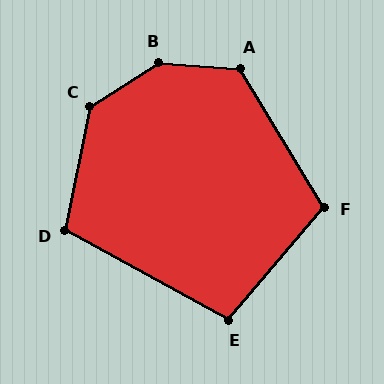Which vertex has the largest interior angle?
B, at approximately 144 degrees.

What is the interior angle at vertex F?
Approximately 109 degrees (obtuse).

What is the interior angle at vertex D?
Approximately 107 degrees (obtuse).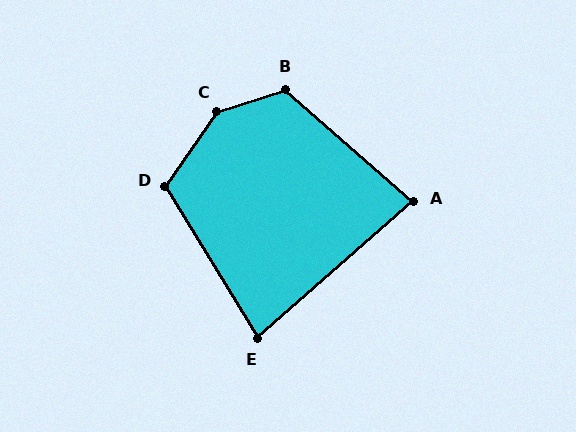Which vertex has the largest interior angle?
C, at approximately 142 degrees.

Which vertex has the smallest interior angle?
E, at approximately 80 degrees.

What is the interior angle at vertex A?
Approximately 82 degrees (acute).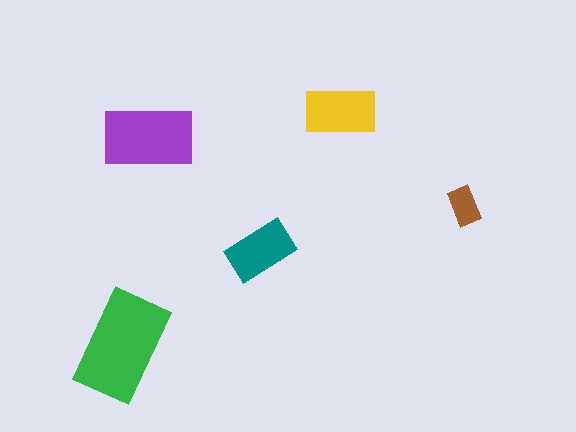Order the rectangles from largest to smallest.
the green one, the purple one, the yellow one, the teal one, the brown one.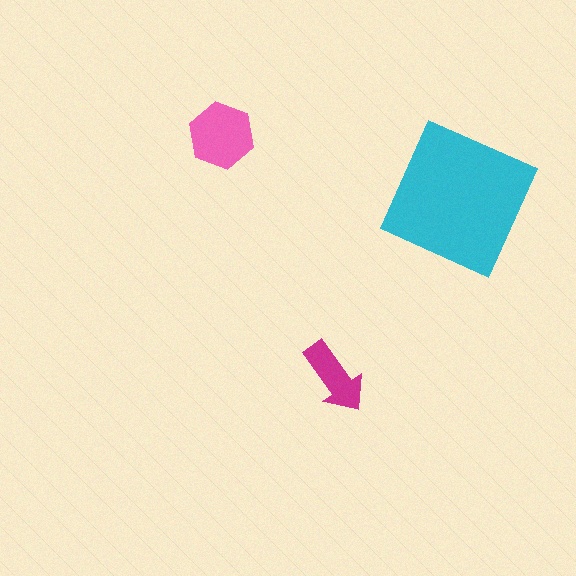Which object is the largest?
The cyan square.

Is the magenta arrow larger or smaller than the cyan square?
Smaller.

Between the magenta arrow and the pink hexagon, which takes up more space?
The pink hexagon.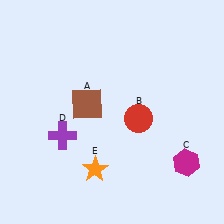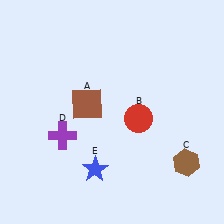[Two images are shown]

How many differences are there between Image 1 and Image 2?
There are 2 differences between the two images.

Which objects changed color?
C changed from magenta to brown. E changed from orange to blue.